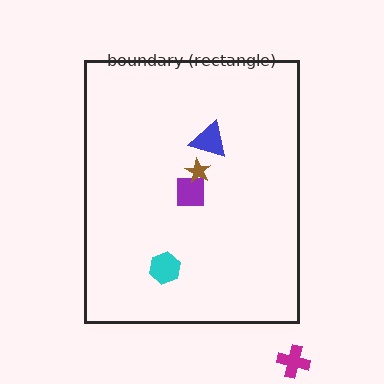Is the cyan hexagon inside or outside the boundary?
Inside.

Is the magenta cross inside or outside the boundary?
Outside.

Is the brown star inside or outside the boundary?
Inside.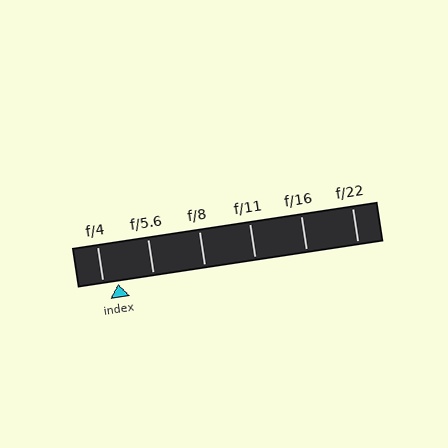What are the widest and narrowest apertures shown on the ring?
The widest aperture shown is f/4 and the narrowest is f/22.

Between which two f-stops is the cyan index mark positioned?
The index mark is between f/4 and f/5.6.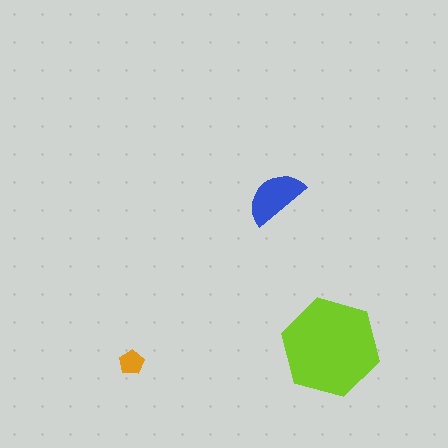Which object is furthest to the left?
The orange pentagon is leftmost.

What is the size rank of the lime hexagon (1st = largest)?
1st.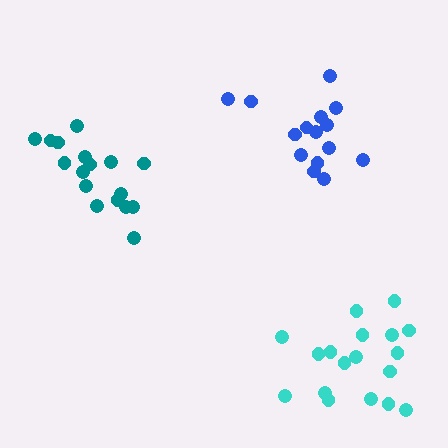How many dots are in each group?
Group 1: 15 dots, Group 2: 18 dots, Group 3: 18 dots (51 total).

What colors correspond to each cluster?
The clusters are colored: blue, cyan, teal.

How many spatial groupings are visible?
There are 3 spatial groupings.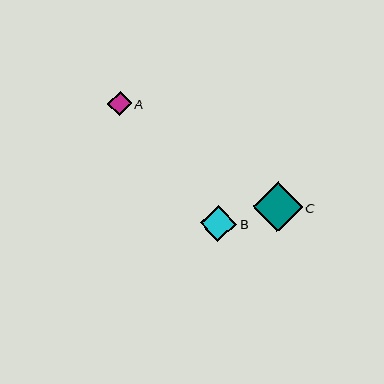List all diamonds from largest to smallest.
From largest to smallest: C, B, A.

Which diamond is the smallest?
Diamond A is the smallest with a size of approximately 25 pixels.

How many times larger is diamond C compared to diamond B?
Diamond C is approximately 1.4 times the size of diamond B.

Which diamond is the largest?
Diamond C is the largest with a size of approximately 50 pixels.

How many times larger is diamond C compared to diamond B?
Diamond C is approximately 1.4 times the size of diamond B.